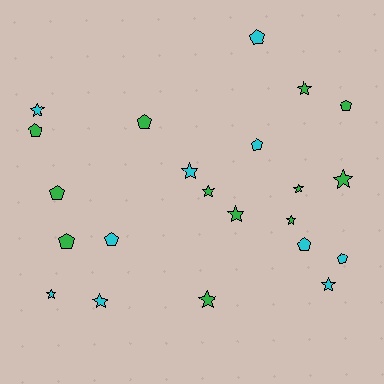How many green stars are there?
There are 7 green stars.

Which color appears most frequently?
Green, with 12 objects.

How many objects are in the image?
There are 22 objects.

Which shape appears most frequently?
Star, with 12 objects.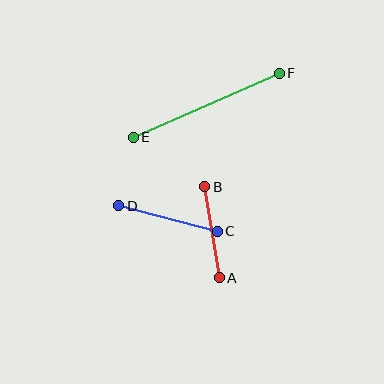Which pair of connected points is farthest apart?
Points E and F are farthest apart.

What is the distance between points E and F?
The distance is approximately 159 pixels.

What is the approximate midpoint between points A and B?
The midpoint is at approximately (212, 232) pixels.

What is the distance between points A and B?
The distance is approximately 92 pixels.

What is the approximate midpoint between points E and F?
The midpoint is at approximately (206, 105) pixels.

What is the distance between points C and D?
The distance is approximately 101 pixels.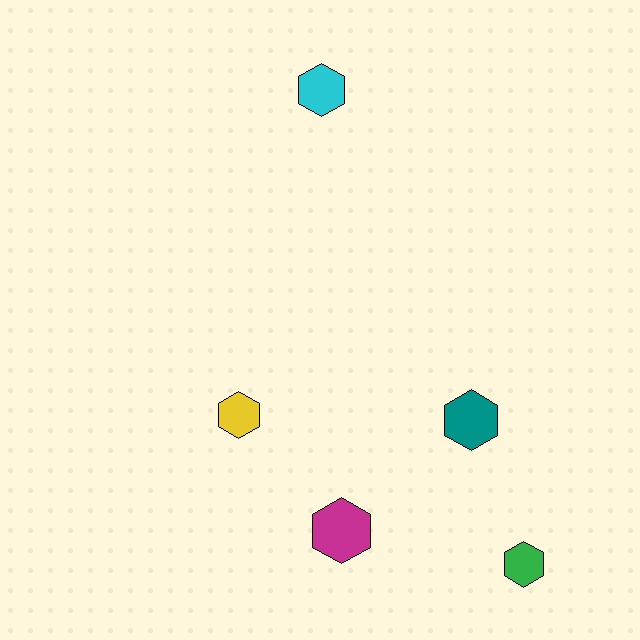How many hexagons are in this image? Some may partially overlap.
There are 5 hexagons.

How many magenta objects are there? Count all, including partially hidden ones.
There is 1 magenta object.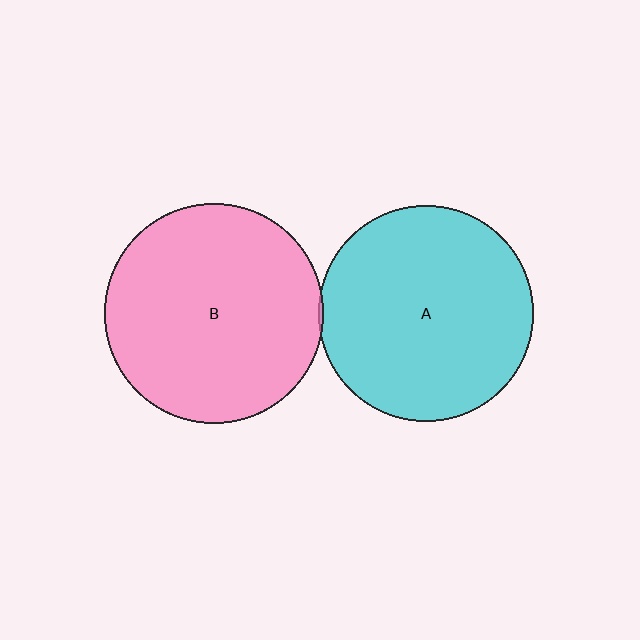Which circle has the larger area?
Circle B (pink).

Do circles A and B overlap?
Yes.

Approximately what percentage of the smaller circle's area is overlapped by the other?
Approximately 5%.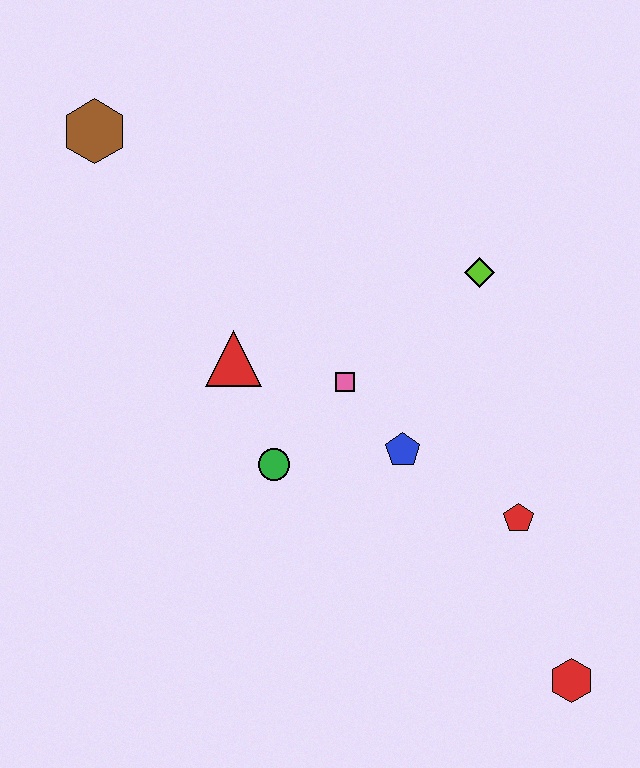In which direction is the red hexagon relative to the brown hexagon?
The red hexagon is below the brown hexagon.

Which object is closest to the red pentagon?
The blue pentagon is closest to the red pentagon.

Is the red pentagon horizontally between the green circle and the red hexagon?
Yes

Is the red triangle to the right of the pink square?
No